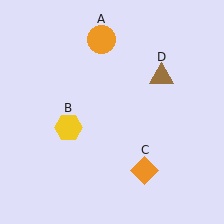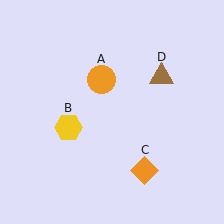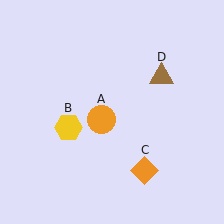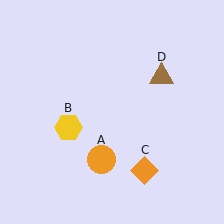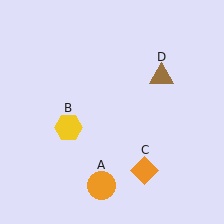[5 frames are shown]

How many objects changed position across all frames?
1 object changed position: orange circle (object A).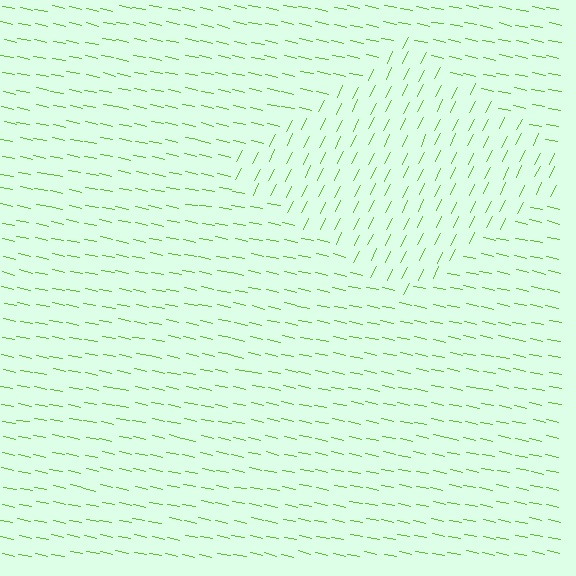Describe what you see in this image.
The image is filled with small lime line segments. A diamond region in the image has lines oriented differently from the surrounding lines, creating a visible texture boundary.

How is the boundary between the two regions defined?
The boundary is defined purely by a change in line orientation (approximately 75 degrees difference). All lines are the same color and thickness.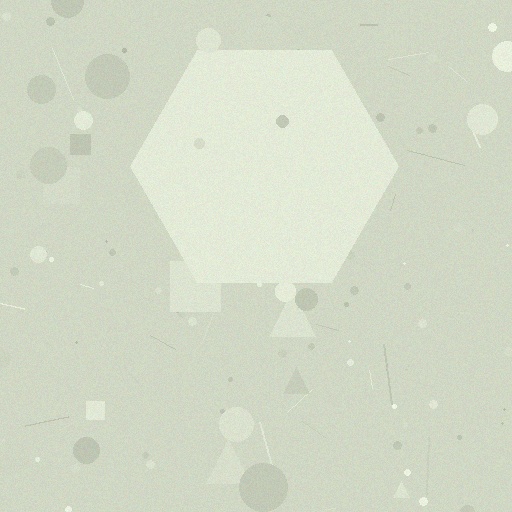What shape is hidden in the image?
A hexagon is hidden in the image.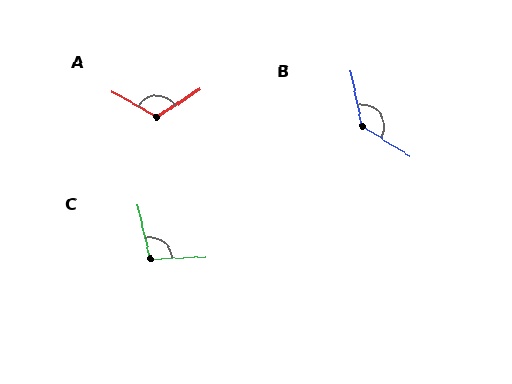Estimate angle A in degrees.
Approximately 118 degrees.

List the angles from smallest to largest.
C (101°), A (118°), B (134°).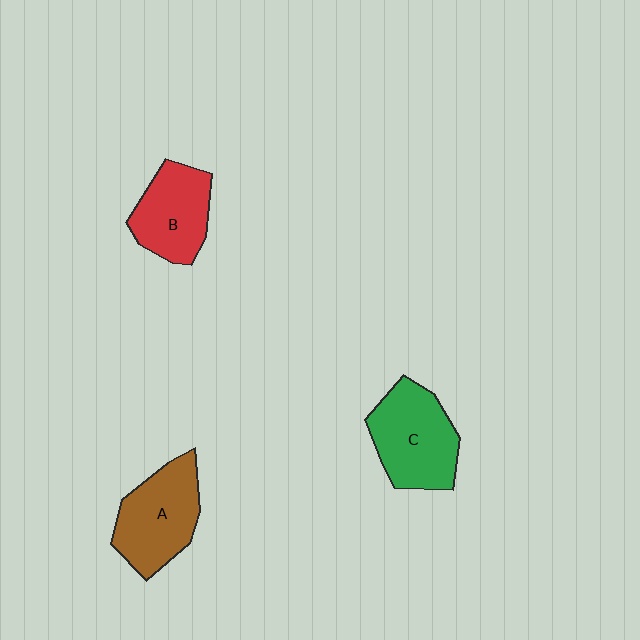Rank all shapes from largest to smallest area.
From largest to smallest: C (green), A (brown), B (red).